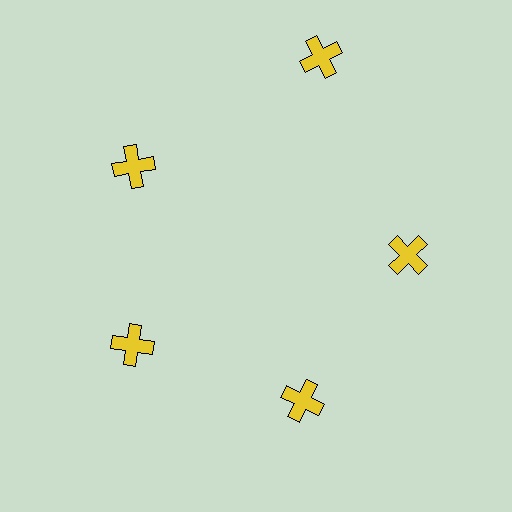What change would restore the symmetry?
The symmetry would be restored by moving it inward, back onto the ring so that all 5 crosses sit at equal angles and equal distance from the center.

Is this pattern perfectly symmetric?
No. The 5 yellow crosses are arranged in a ring, but one element near the 1 o'clock position is pushed outward from the center, breaking the 5-fold rotational symmetry.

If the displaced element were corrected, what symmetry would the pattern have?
It would have 5-fold rotational symmetry — the pattern would map onto itself every 72 degrees.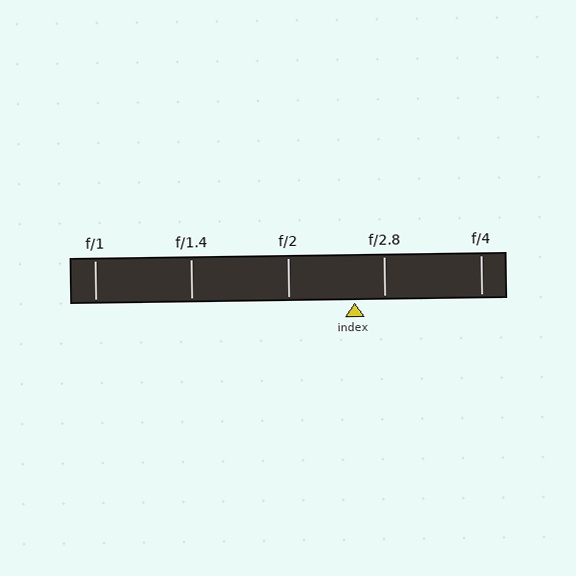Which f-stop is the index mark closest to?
The index mark is closest to f/2.8.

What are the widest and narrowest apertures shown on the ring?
The widest aperture shown is f/1 and the narrowest is f/4.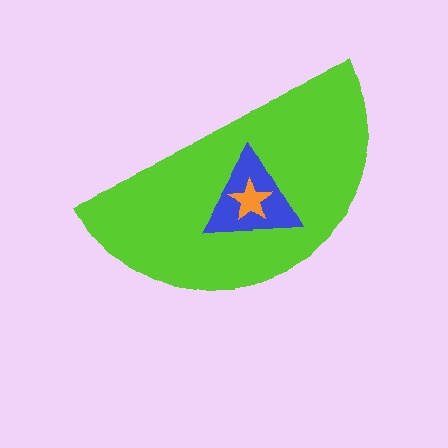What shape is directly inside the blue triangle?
The orange star.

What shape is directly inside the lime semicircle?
The blue triangle.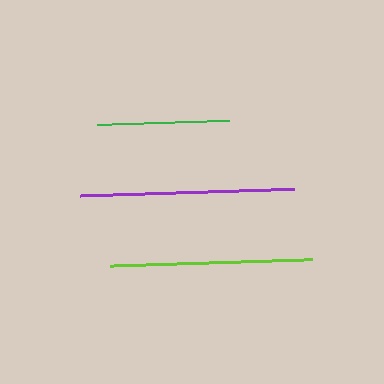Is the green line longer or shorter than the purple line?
The purple line is longer than the green line.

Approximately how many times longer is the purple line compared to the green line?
The purple line is approximately 1.6 times the length of the green line.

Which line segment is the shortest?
The green line is the shortest at approximately 131 pixels.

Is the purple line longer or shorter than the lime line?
The purple line is longer than the lime line.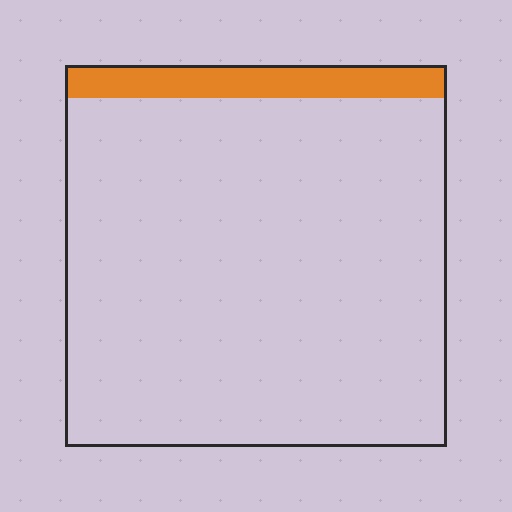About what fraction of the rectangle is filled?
About one tenth (1/10).